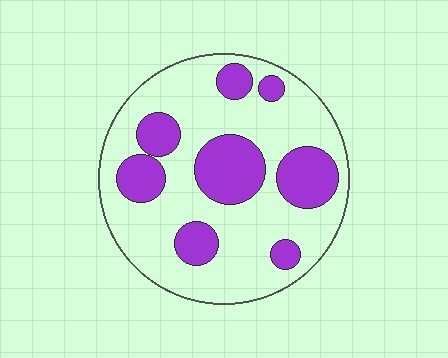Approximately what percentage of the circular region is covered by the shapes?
Approximately 30%.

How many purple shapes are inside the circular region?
8.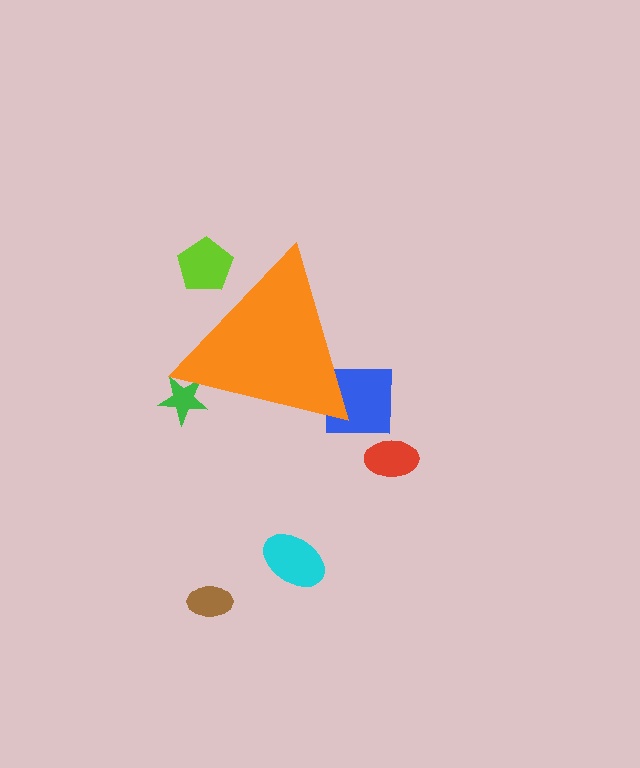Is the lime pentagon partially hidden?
Yes, the lime pentagon is partially hidden behind the orange triangle.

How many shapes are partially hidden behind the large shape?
3 shapes are partially hidden.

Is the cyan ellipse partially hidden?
No, the cyan ellipse is fully visible.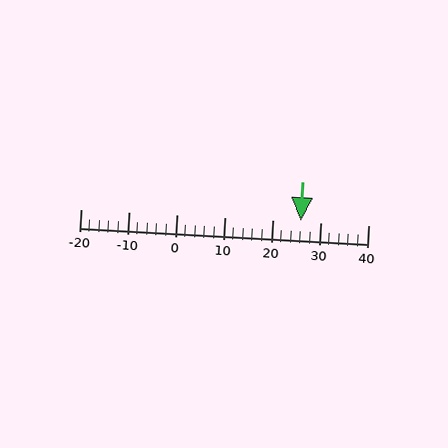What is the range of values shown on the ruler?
The ruler shows values from -20 to 40.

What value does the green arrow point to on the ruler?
The green arrow points to approximately 26.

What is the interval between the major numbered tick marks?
The major tick marks are spaced 10 units apart.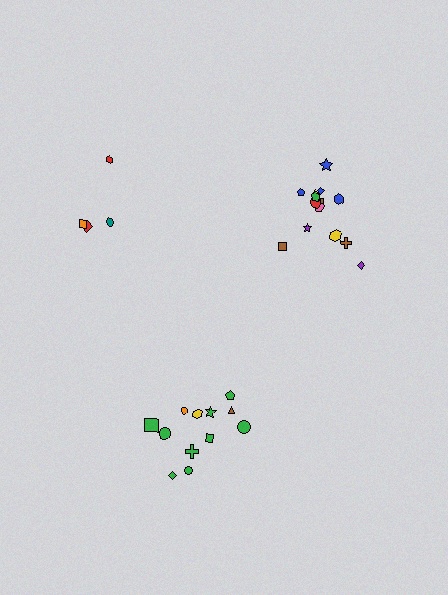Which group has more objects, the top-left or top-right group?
The top-right group.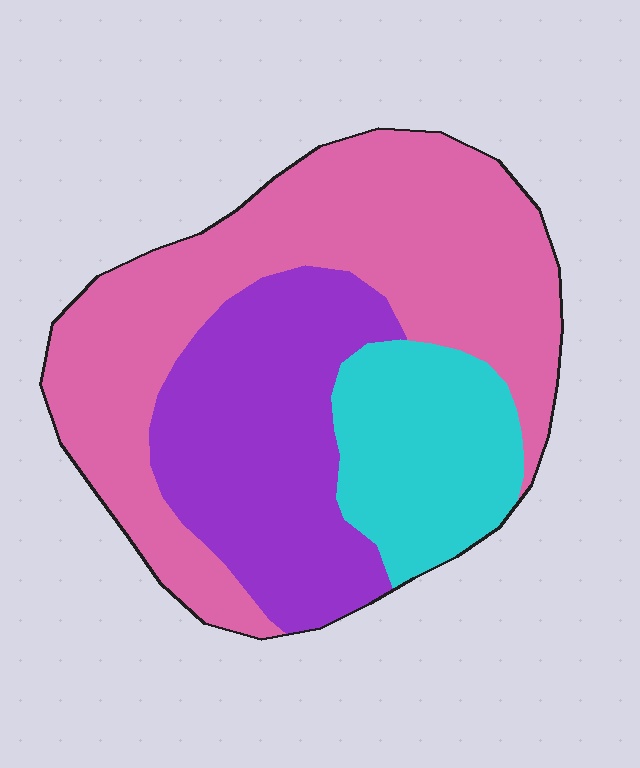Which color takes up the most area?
Pink, at roughly 50%.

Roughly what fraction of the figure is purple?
Purple covers 31% of the figure.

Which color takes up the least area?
Cyan, at roughly 20%.